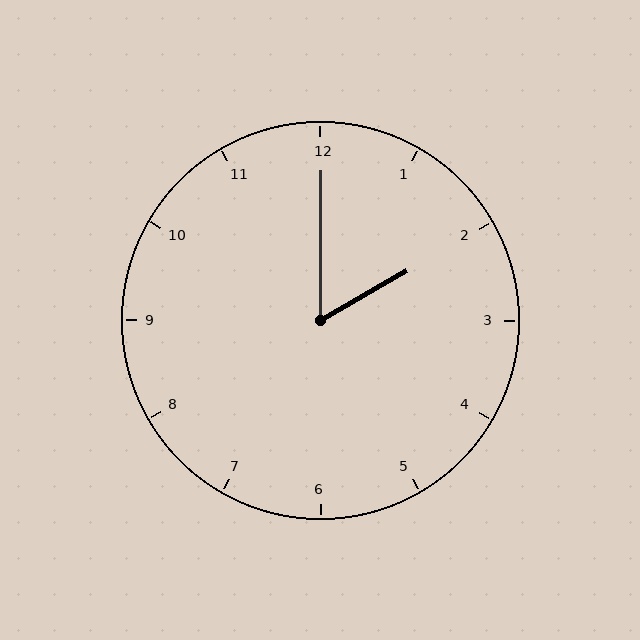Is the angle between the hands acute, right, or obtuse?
It is acute.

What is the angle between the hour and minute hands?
Approximately 60 degrees.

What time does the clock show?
2:00.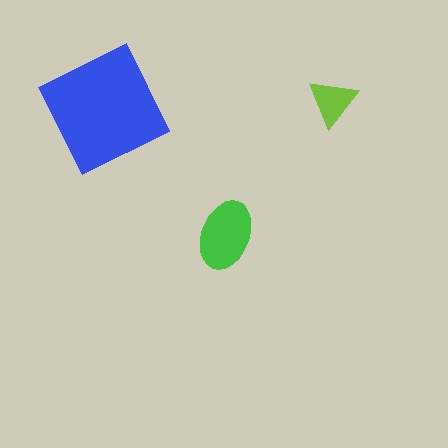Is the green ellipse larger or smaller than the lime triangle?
Larger.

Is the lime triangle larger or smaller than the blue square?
Smaller.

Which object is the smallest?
The lime triangle.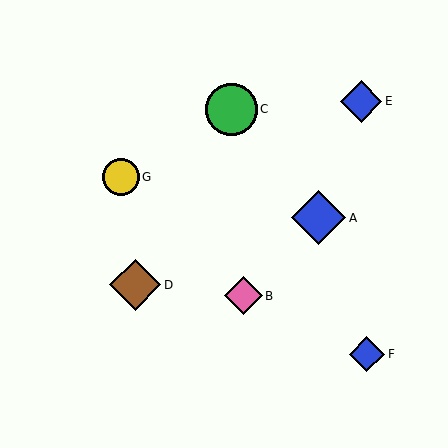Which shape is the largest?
The blue diamond (labeled A) is the largest.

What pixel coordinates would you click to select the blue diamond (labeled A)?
Click at (319, 218) to select the blue diamond A.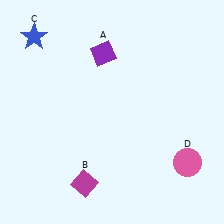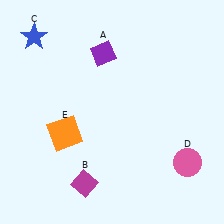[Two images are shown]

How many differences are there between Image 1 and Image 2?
There is 1 difference between the two images.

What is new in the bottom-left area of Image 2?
An orange square (E) was added in the bottom-left area of Image 2.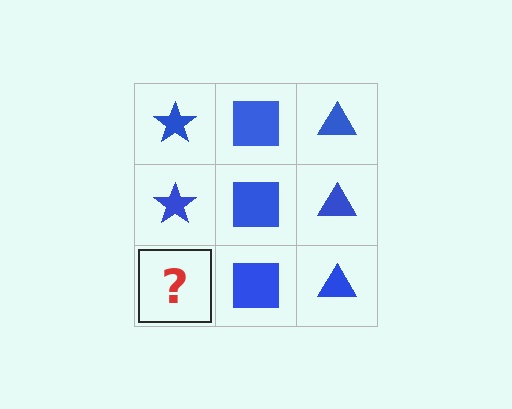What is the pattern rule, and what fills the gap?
The rule is that each column has a consistent shape. The gap should be filled with a blue star.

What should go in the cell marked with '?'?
The missing cell should contain a blue star.